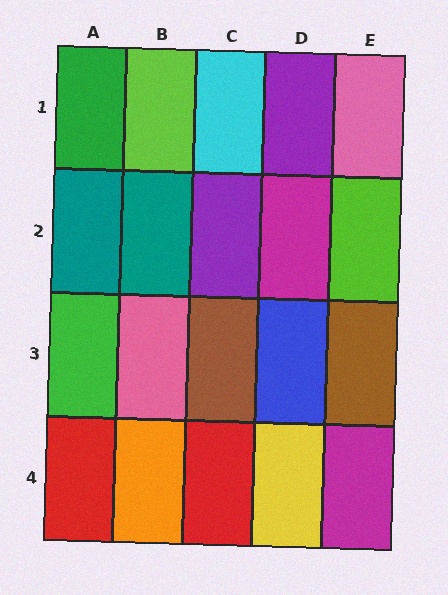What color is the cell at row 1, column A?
Green.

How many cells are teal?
2 cells are teal.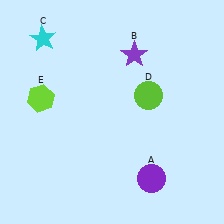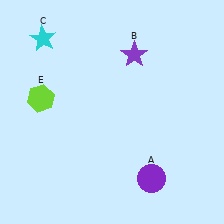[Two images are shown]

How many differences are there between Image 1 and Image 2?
There is 1 difference between the two images.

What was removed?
The lime circle (D) was removed in Image 2.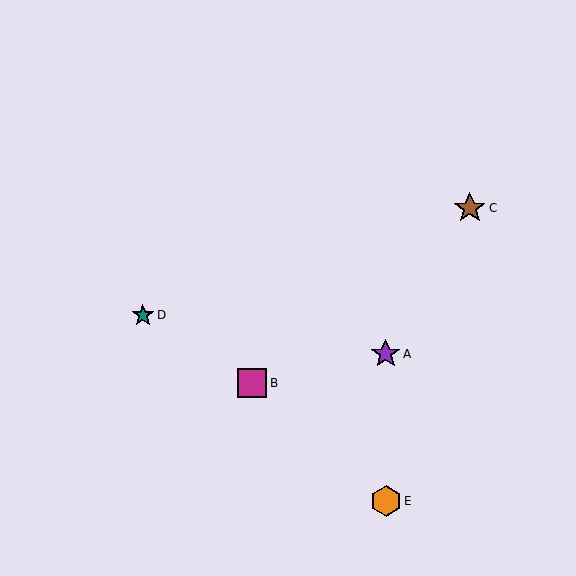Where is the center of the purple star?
The center of the purple star is at (386, 354).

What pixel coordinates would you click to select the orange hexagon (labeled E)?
Click at (386, 501) to select the orange hexagon E.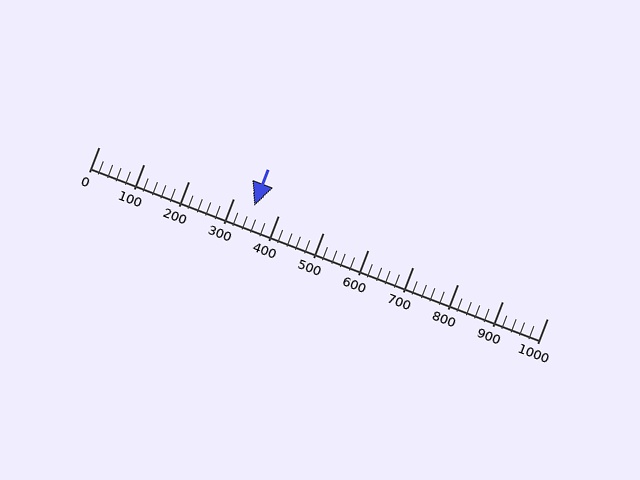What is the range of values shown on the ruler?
The ruler shows values from 0 to 1000.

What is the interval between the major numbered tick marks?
The major tick marks are spaced 100 units apart.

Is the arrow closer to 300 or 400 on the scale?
The arrow is closer to 300.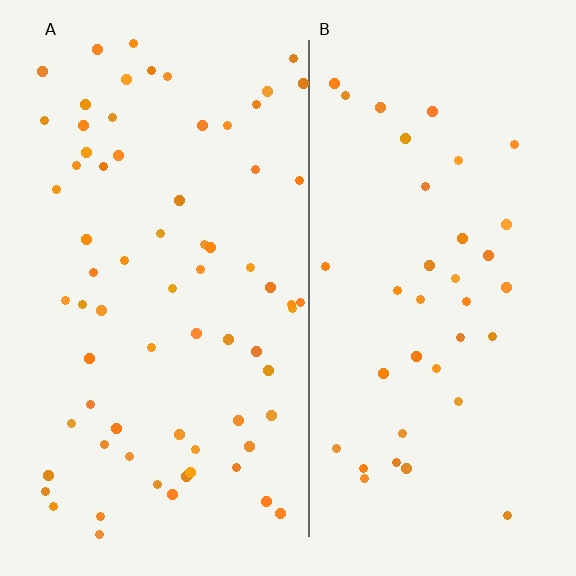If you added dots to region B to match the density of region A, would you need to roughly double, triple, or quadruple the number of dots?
Approximately double.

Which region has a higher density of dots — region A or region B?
A (the left).